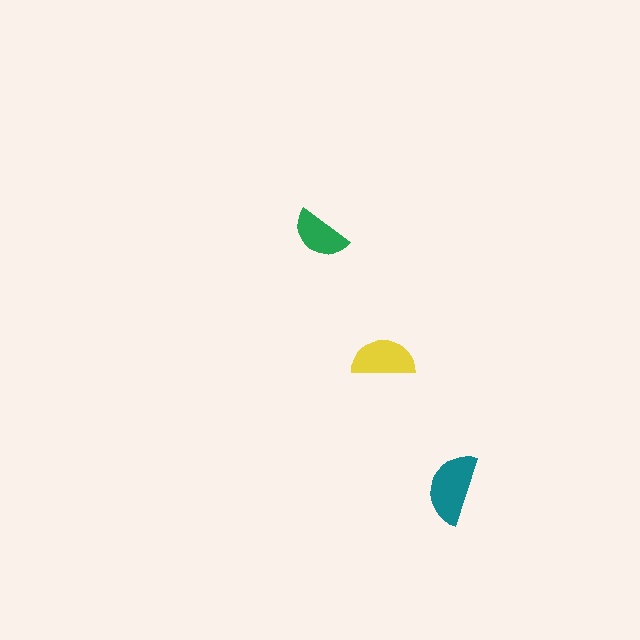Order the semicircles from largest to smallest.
the teal one, the yellow one, the green one.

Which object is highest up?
The green semicircle is topmost.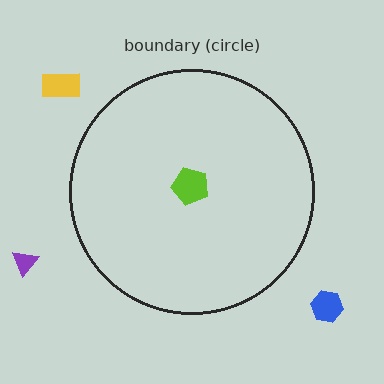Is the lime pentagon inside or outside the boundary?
Inside.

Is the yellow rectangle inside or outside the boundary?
Outside.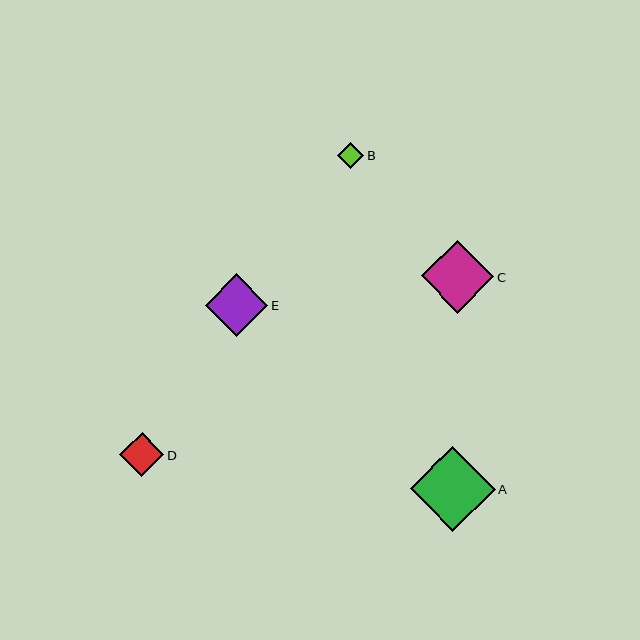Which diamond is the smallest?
Diamond B is the smallest with a size of approximately 27 pixels.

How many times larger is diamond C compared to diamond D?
Diamond C is approximately 1.6 times the size of diamond D.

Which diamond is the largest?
Diamond A is the largest with a size of approximately 85 pixels.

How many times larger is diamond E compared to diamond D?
Diamond E is approximately 1.4 times the size of diamond D.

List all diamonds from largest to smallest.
From largest to smallest: A, C, E, D, B.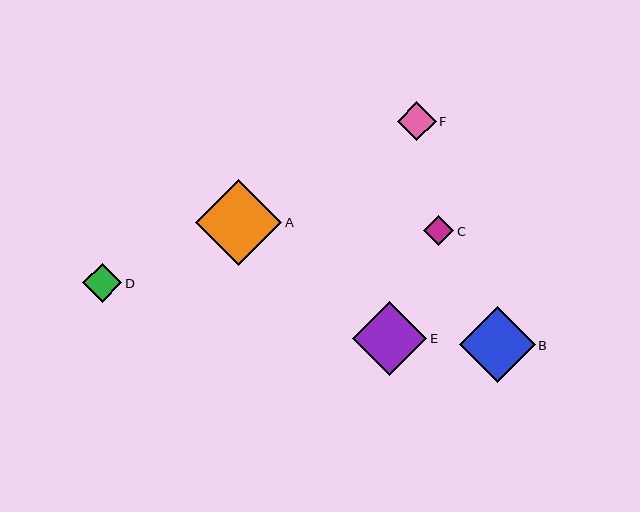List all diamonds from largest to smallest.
From largest to smallest: A, B, E, F, D, C.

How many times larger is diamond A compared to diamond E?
Diamond A is approximately 1.2 times the size of diamond E.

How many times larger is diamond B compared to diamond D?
Diamond B is approximately 1.9 times the size of diamond D.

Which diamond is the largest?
Diamond A is the largest with a size of approximately 86 pixels.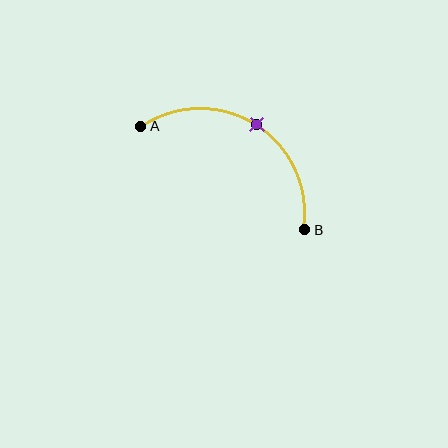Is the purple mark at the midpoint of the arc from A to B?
Yes. The purple mark lies on the arc at equal arc-length from both A and B — it is the arc midpoint.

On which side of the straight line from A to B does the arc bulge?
The arc bulges above the straight line connecting A and B.